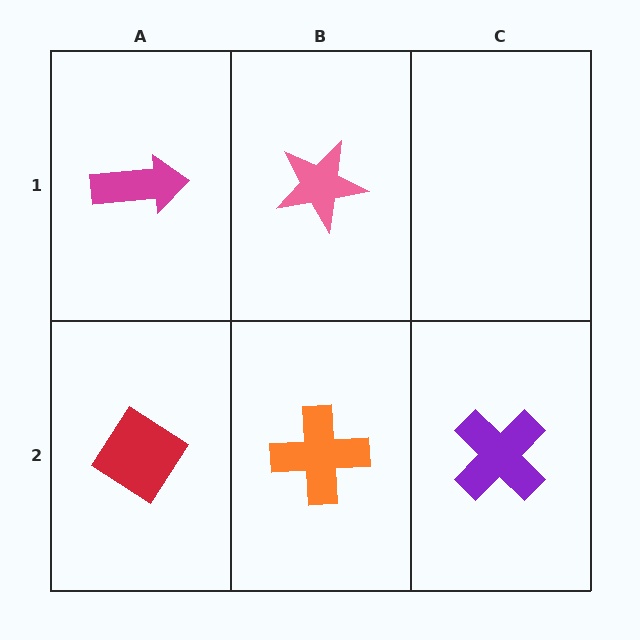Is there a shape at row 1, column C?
No, that cell is empty.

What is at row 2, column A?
A red diamond.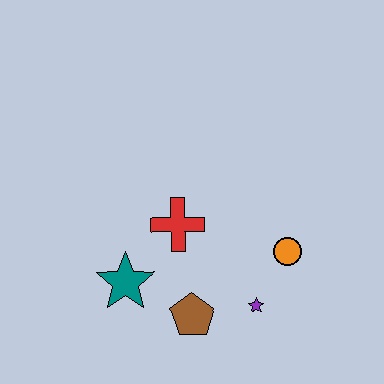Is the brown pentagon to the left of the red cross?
No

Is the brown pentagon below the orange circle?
Yes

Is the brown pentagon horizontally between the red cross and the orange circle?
Yes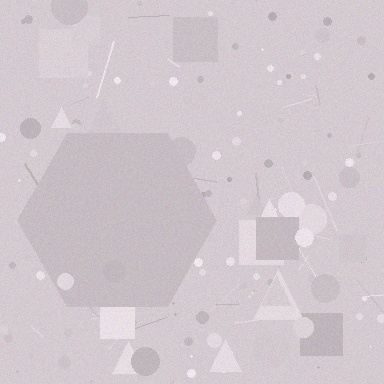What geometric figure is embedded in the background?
A hexagon is embedded in the background.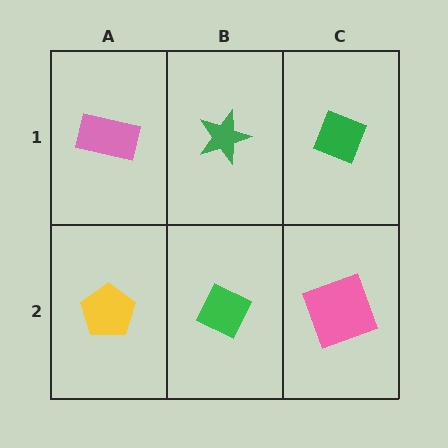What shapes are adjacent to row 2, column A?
A pink rectangle (row 1, column A), a green diamond (row 2, column B).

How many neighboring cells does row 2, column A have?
2.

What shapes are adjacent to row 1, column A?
A yellow pentagon (row 2, column A), a green star (row 1, column B).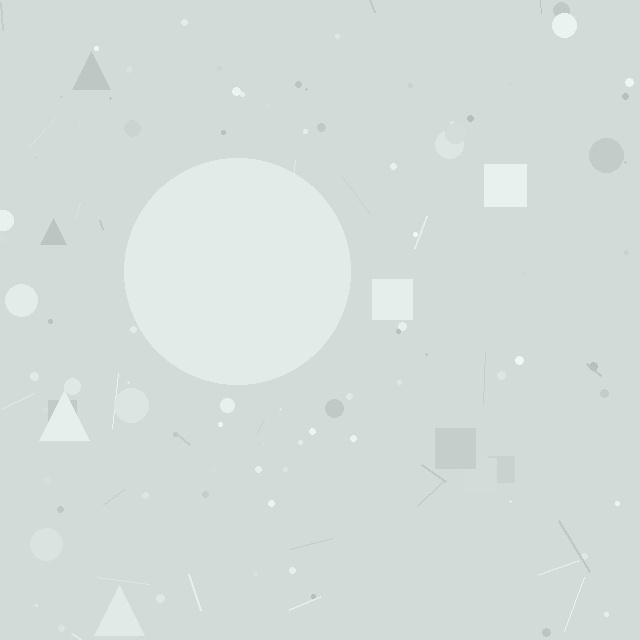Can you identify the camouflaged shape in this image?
The camouflaged shape is a circle.